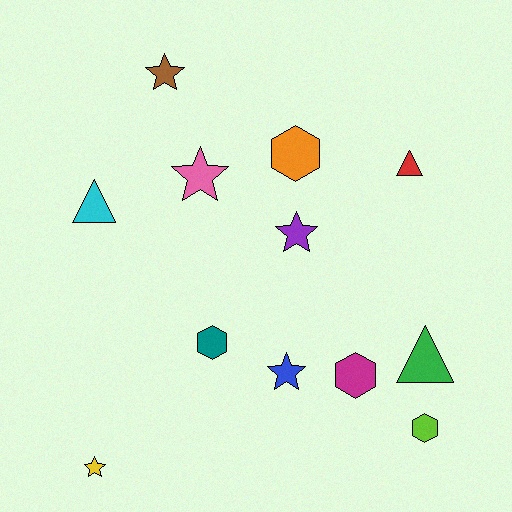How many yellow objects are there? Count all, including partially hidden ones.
There is 1 yellow object.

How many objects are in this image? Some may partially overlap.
There are 12 objects.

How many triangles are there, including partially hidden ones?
There are 3 triangles.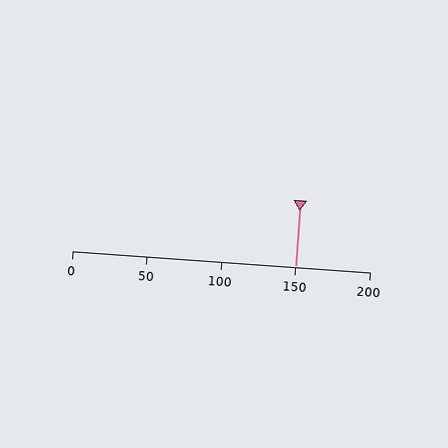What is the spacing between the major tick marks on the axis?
The major ticks are spaced 50 apart.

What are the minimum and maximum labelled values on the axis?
The axis runs from 0 to 200.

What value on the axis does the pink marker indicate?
The marker indicates approximately 150.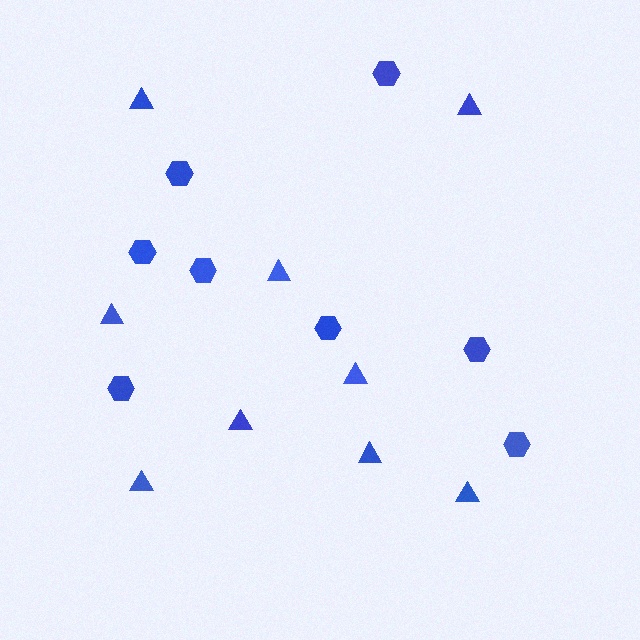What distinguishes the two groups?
There are 2 groups: one group of triangles (9) and one group of hexagons (8).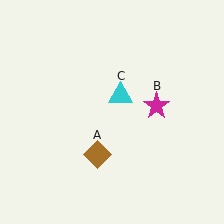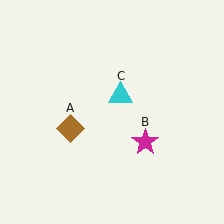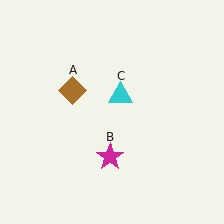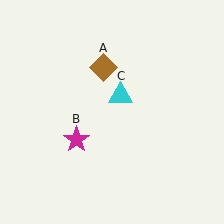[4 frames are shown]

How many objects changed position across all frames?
2 objects changed position: brown diamond (object A), magenta star (object B).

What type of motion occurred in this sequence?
The brown diamond (object A), magenta star (object B) rotated clockwise around the center of the scene.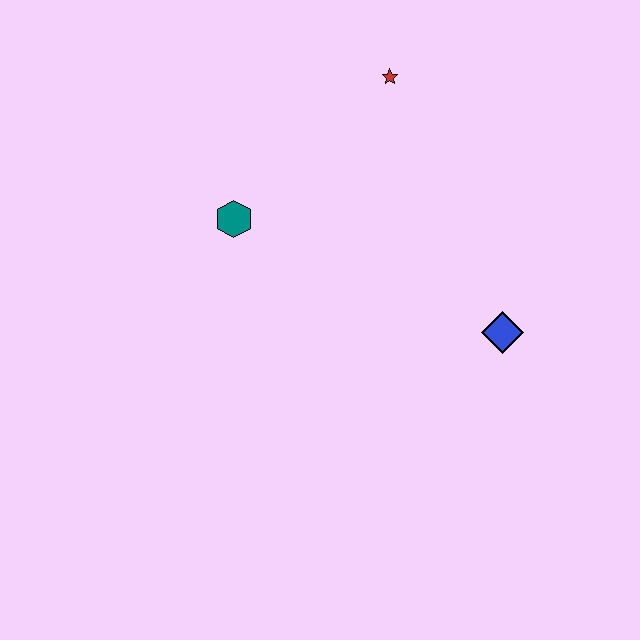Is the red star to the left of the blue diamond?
Yes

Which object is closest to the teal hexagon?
The red star is closest to the teal hexagon.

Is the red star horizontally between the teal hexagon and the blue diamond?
Yes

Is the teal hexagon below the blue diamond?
No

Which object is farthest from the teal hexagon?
The blue diamond is farthest from the teal hexagon.